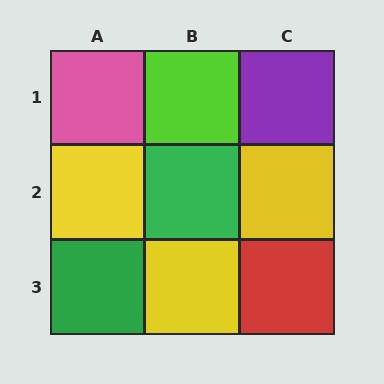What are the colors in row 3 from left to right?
Green, yellow, red.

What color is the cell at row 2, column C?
Yellow.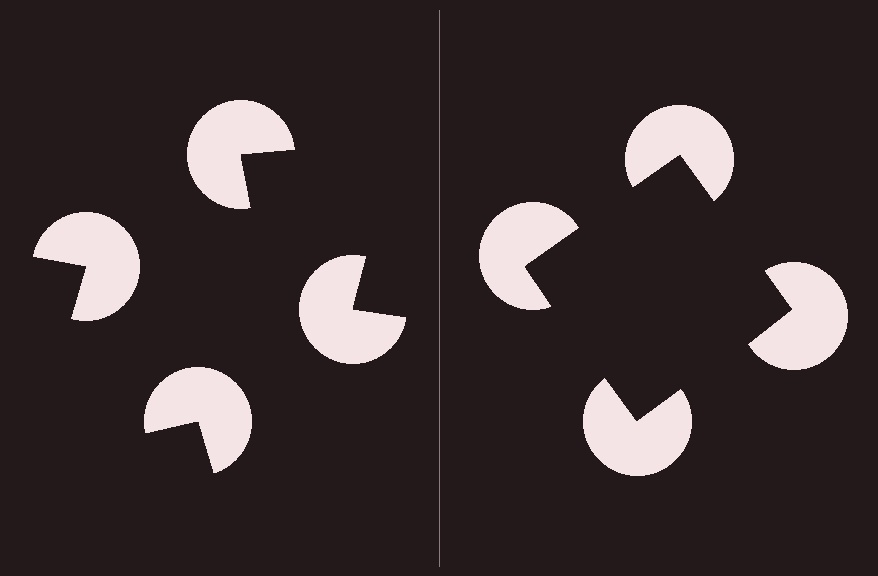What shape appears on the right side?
An illusory square.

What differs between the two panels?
The pac-man discs are positioned identically on both sides; only the wedge orientations differ. On the right they align to a square; on the left they are misaligned.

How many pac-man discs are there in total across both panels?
8 — 4 on each side.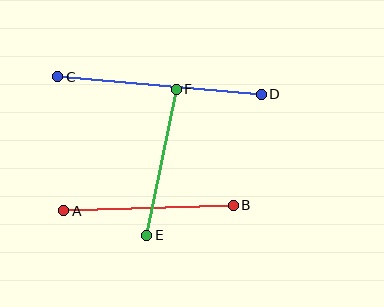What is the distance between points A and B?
The distance is approximately 169 pixels.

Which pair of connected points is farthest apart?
Points C and D are farthest apart.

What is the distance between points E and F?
The distance is approximately 149 pixels.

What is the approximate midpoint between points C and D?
The midpoint is at approximately (159, 86) pixels.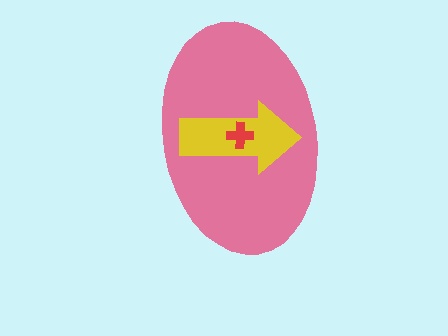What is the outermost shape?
The pink ellipse.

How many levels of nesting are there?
3.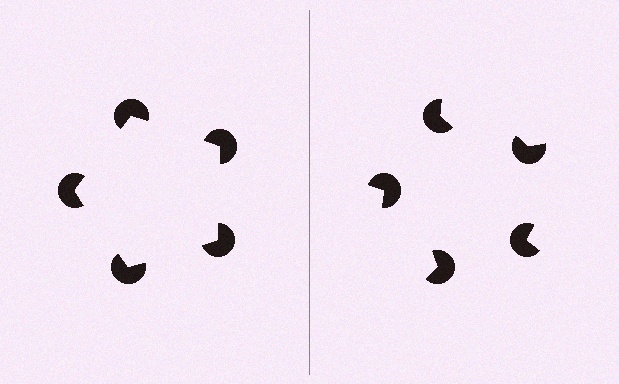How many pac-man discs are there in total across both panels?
10 — 5 on each side.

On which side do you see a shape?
An illusory pentagon appears on the left side. On the right side the wedge cuts are rotated, so no coherent shape forms.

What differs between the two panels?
The pac-man discs are positioned identically on both sides; only the wedge orientations differ. On the left they align to a pentagon; on the right they are misaligned.